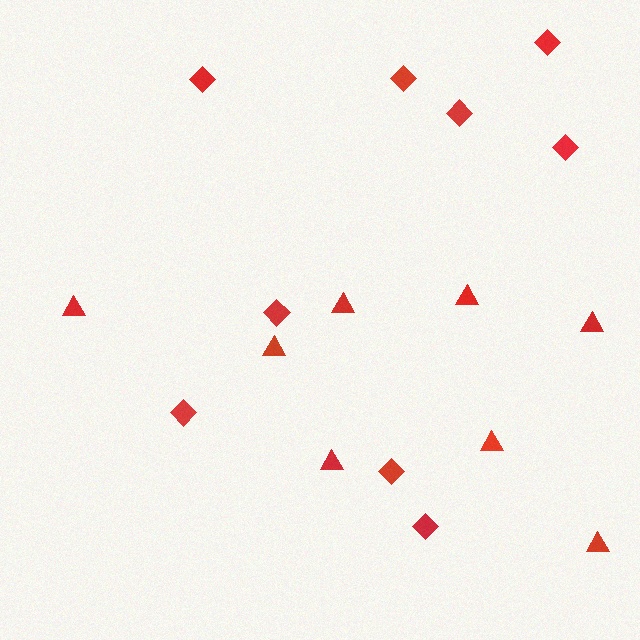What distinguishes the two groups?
There are 2 groups: one group of diamonds (9) and one group of triangles (8).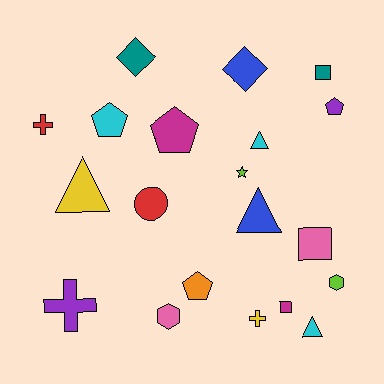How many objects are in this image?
There are 20 objects.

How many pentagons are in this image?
There are 4 pentagons.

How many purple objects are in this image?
There are 2 purple objects.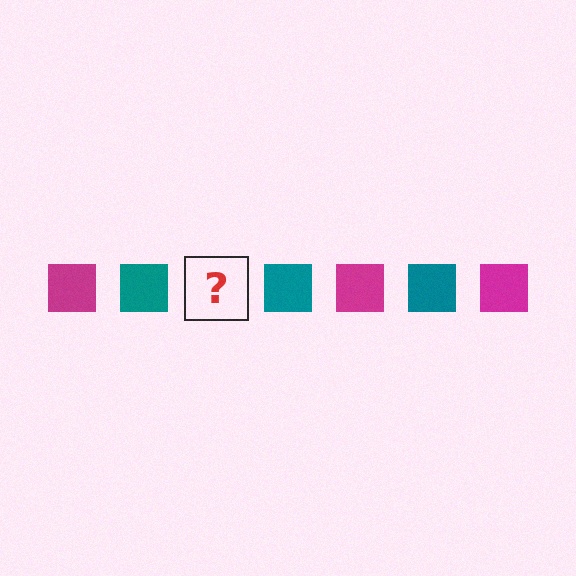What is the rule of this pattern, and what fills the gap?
The rule is that the pattern cycles through magenta, teal squares. The gap should be filled with a magenta square.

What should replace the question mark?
The question mark should be replaced with a magenta square.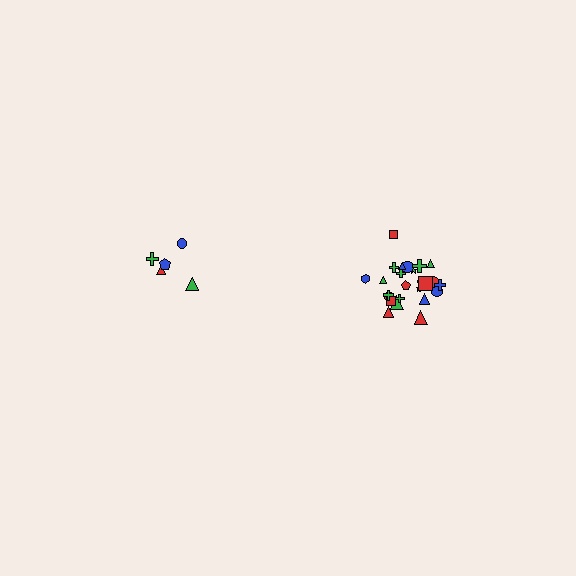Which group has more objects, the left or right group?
The right group.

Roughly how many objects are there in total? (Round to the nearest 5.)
Roughly 30 objects in total.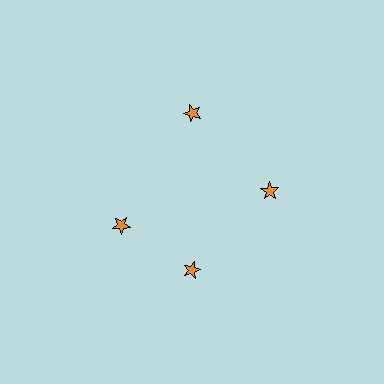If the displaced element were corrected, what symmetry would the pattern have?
It would have 4-fold rotational symmetry — the pattern would map onto itself every 90 degrees.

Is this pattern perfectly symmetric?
No. The 4 orange stars are arranged in a ring, but one element near the 9 o'clock position is rotated out of alignment along the ring, breaking the 4-fold rotational symmetry.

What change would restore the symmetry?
The symmetry would be restored by rotating it back into even spacing with its neighbors so that all 4 stars sit at equal angles and equal distance from the center.